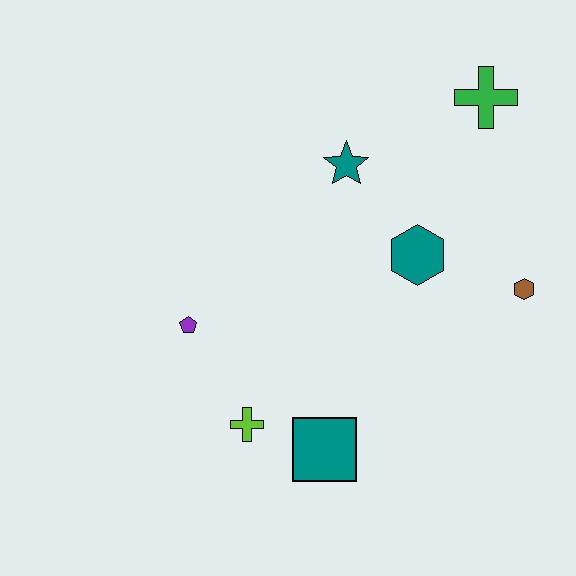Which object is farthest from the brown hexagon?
The purple pentagon is farthest from the brown hexagon.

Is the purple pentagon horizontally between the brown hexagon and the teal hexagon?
No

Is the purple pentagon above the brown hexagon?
No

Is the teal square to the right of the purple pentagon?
Yes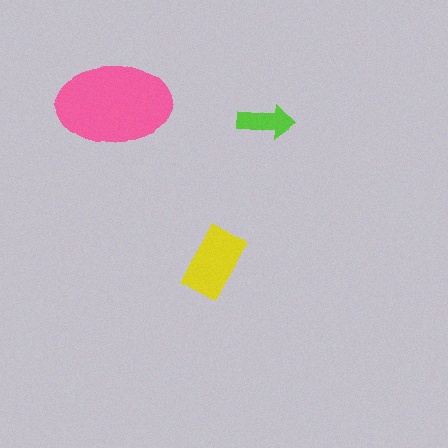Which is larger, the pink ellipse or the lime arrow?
The pink ellipse.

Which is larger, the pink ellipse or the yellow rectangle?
The pink ellipse.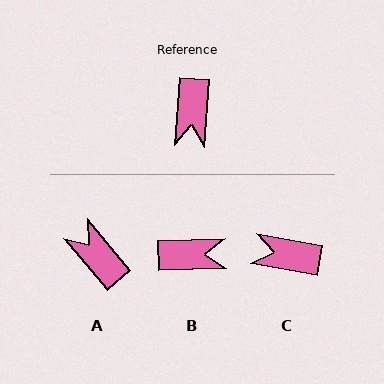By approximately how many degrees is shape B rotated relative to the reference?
Approximately 95 degrees counter-clockwise.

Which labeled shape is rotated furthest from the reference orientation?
A, about 136 degrees away.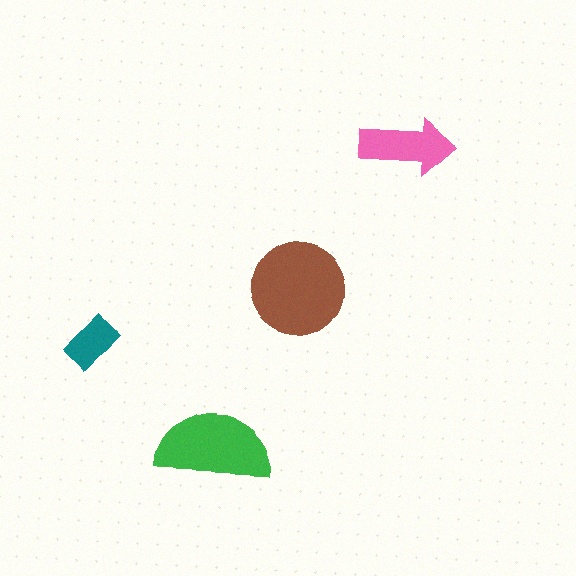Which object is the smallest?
The teal rectangle.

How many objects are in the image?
There are 4 objects in the image.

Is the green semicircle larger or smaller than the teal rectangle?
Larger.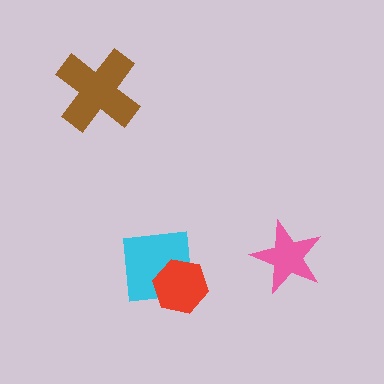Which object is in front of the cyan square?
The red hexagon is in front of the cyan square.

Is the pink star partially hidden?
No, no other shape covers it.